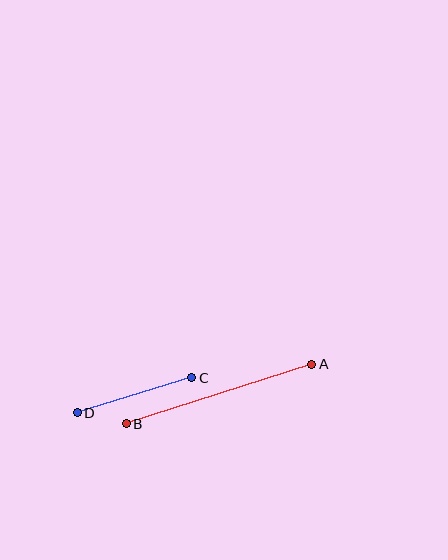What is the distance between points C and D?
The distance is approximately 120 pixels.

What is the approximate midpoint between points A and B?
The midpoint is at approximately (219, 394) pixels.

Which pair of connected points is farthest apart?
Points A and B are farthest apart.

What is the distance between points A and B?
The distance is approximately 195 pixels.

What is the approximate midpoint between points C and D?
The midpoint is at approximately (135, 395) pixels.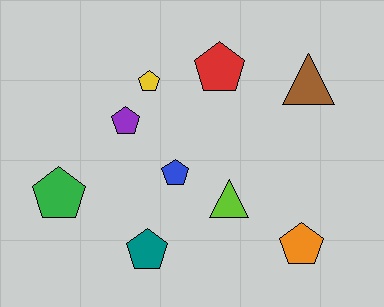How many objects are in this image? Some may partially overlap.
There are 9 objects.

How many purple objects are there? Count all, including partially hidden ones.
There is 1 purple object.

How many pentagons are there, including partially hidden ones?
There are 7 pentagons.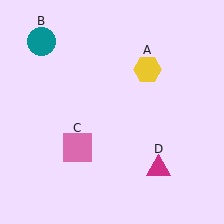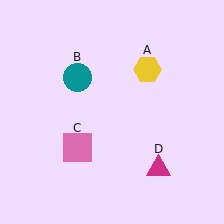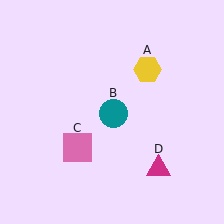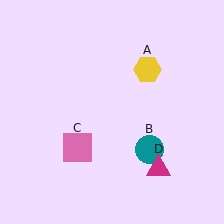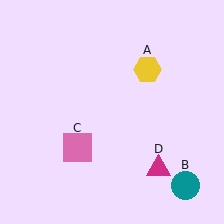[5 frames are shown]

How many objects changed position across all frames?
1 object changed position: teal circle (object B).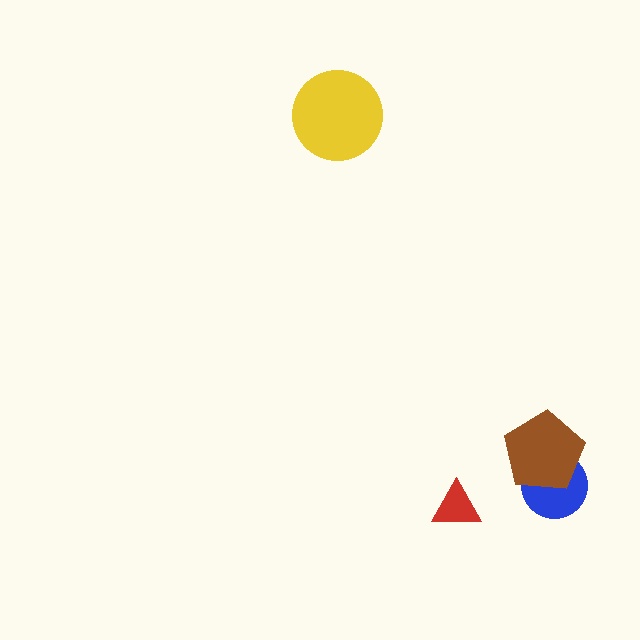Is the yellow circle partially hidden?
No, no other shape covers it.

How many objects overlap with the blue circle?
1 object overlaps with the blue circle.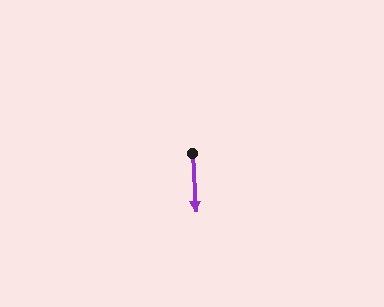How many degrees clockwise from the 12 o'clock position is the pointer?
Approximately 176 degrees.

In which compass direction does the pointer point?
South.